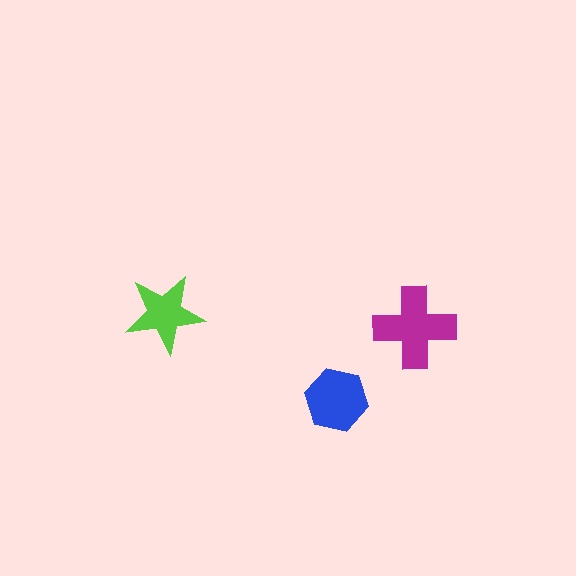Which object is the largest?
The magenta cross.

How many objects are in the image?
There are 3 objects in the image.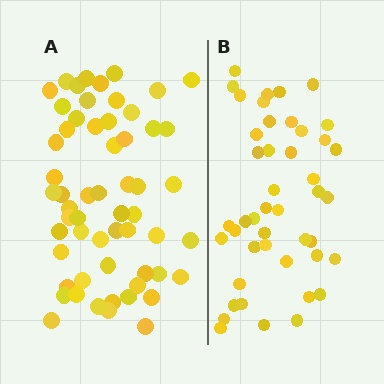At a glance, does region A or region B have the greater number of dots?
Region A (the left region) has more dots.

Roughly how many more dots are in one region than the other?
Region A has approximately 15 more dots than region B.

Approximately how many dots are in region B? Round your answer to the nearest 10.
About 40 dots. (The exact count is 45, which rounds to 40.)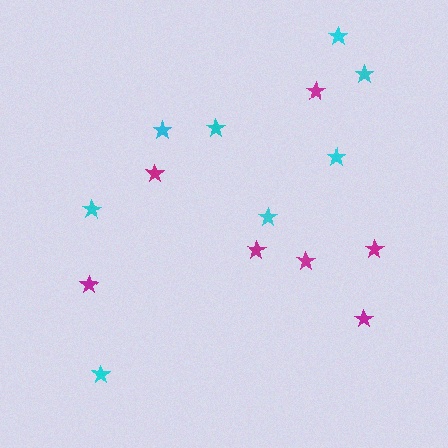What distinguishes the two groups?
There are 2 groups: one group of cyan stars (8) and one group of magenta stars (7).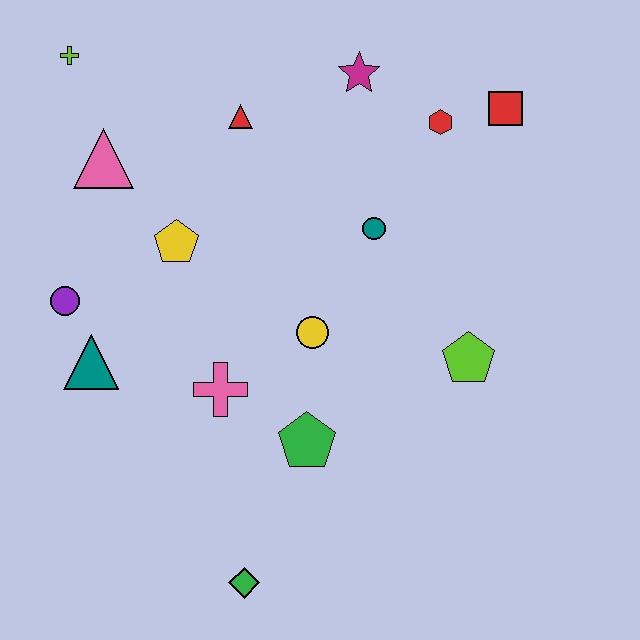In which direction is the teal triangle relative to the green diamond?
The teal triangle is above the green diamond.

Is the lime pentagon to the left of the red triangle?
No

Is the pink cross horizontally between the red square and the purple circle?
Yes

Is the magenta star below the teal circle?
No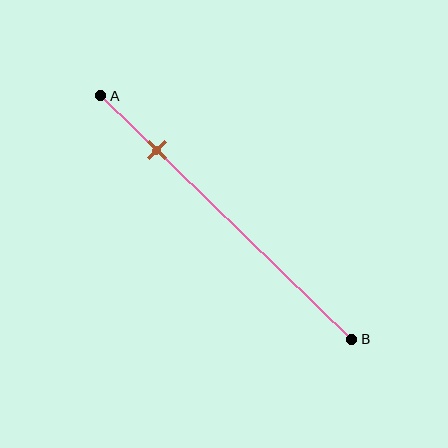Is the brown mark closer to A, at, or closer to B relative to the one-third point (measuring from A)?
The brown mark is closer to point A than the one-third point of segment AB.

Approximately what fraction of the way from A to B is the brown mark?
The brown mark is approximately 20% of the way from A to B.